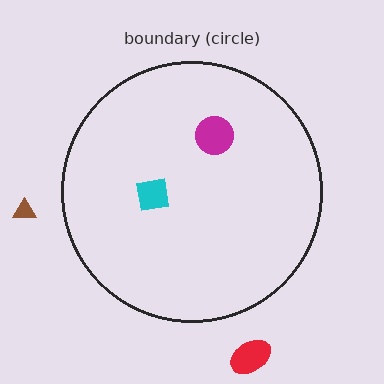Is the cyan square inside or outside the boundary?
Inside.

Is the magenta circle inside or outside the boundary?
Inside.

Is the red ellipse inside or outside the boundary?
Outside.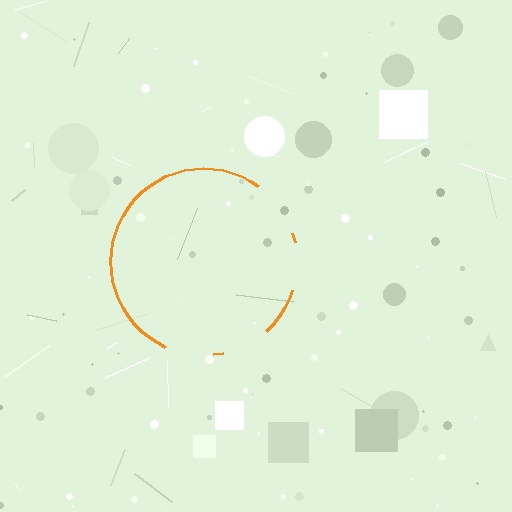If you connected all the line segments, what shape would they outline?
They would outline a circle.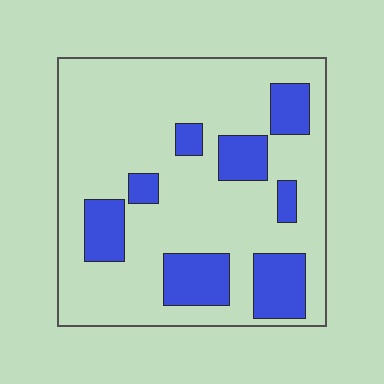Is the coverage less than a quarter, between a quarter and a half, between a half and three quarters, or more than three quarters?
Less than a quarter.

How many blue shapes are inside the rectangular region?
8.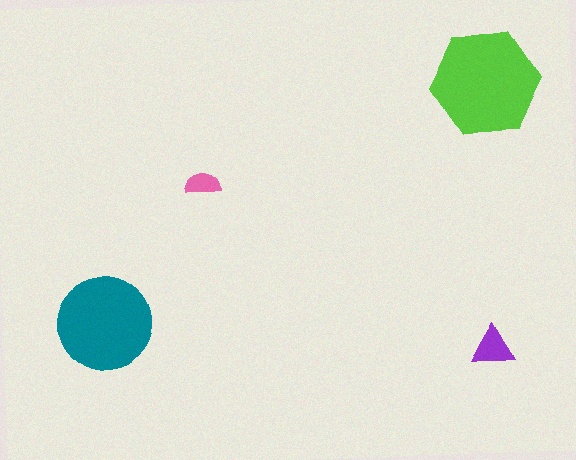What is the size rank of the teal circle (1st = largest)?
2nd.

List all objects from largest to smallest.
The lime hexagon, the teal circle, the purple triangle, the pink semicircle.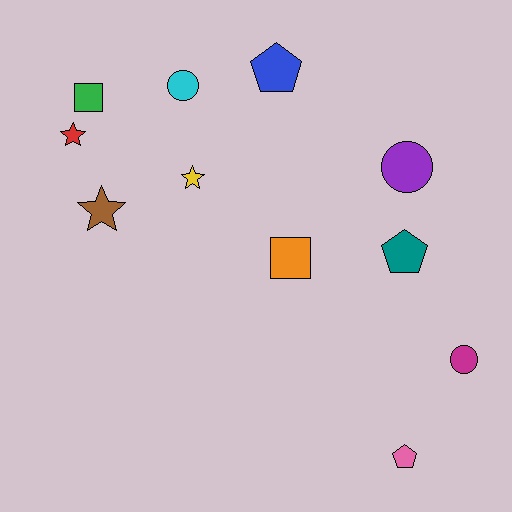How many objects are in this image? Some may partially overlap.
There are 11 objects.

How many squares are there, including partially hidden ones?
There are 2 squares.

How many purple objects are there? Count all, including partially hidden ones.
There is 1 purple object.